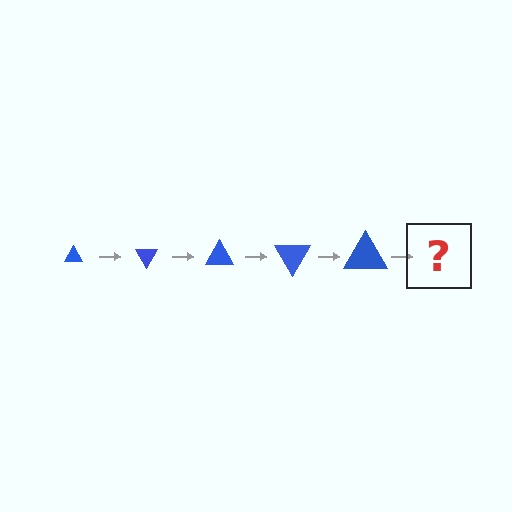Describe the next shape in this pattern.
It should be a triangle, larger than the previous one and rotated 300 degrees from the start.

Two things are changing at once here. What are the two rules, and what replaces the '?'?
The two rules are that the triangle grows larger each step and it rotates 60 degrees each step. The '?' should be a triangle, larger than the previous one and rotated 300 degrees from the start.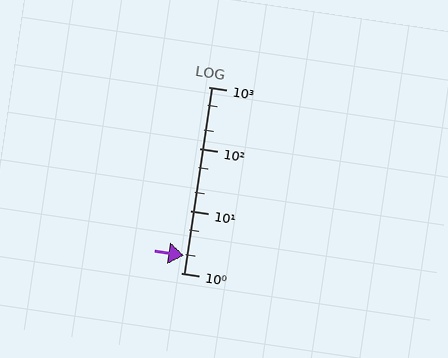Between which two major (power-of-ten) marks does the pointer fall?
The pointer is between 1 and 10.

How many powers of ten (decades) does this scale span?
The scale spans 3 decades, from 1 to 1000.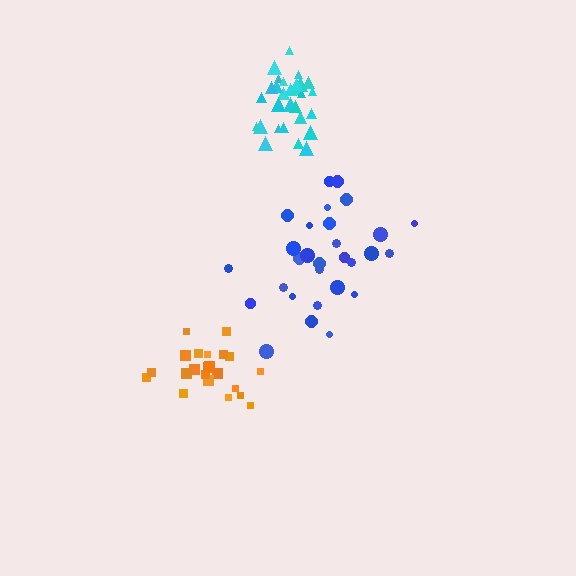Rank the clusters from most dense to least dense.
cyan, orange, blue.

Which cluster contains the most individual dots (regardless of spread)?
Blue (30).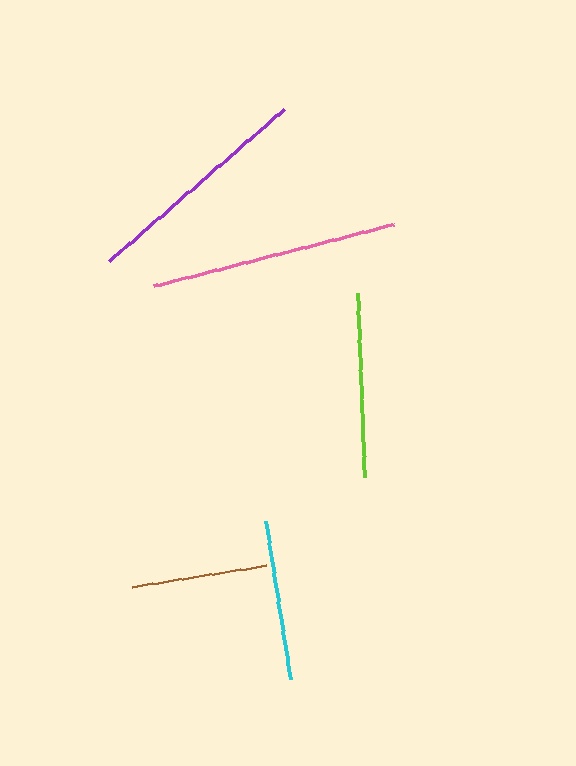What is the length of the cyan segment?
The cyan segment is approximately 160 pixels long.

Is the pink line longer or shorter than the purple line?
The pink line is longer than the purple line.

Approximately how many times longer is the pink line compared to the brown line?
The pink line is approximately 1.8 times the length of the brown line.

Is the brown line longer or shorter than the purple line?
The purple line is longer than the brown line.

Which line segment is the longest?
The pink line is the longest at approximately 248 pixels.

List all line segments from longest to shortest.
From longest to shortest: pink, purple, lime, cyan, brown.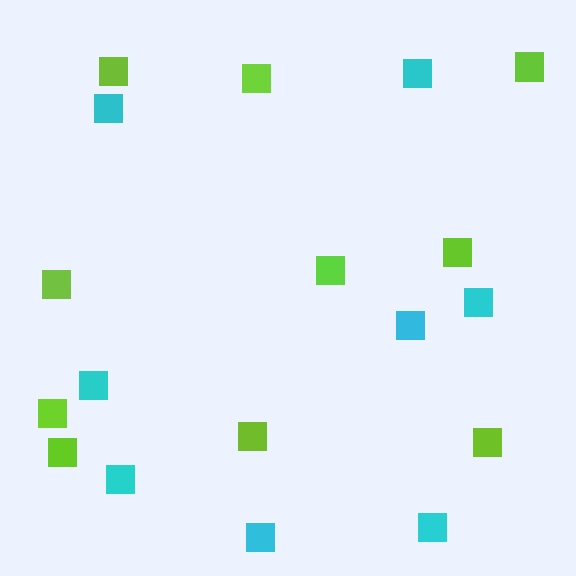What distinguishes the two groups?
There are 2 groups: one group of lime squares (10) and one group of cyan squares (8).